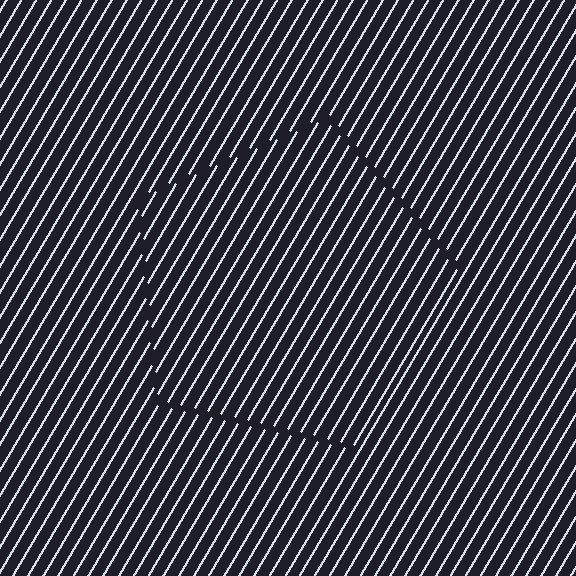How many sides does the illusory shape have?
5 sides — the line-ends trace a pentagon.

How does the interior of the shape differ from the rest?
The interior of the shape contains the same grating, shifted by half a period — the contour is defined by the phase discontinuity where line-ends from the inner and outer gratings abut.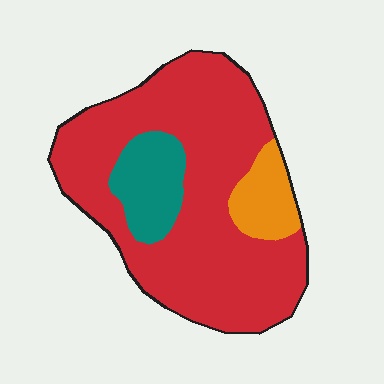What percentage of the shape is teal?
Teal takes up about one eighth (1/8) of the shape.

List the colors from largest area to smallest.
From largest to smallest: red, teal, orange.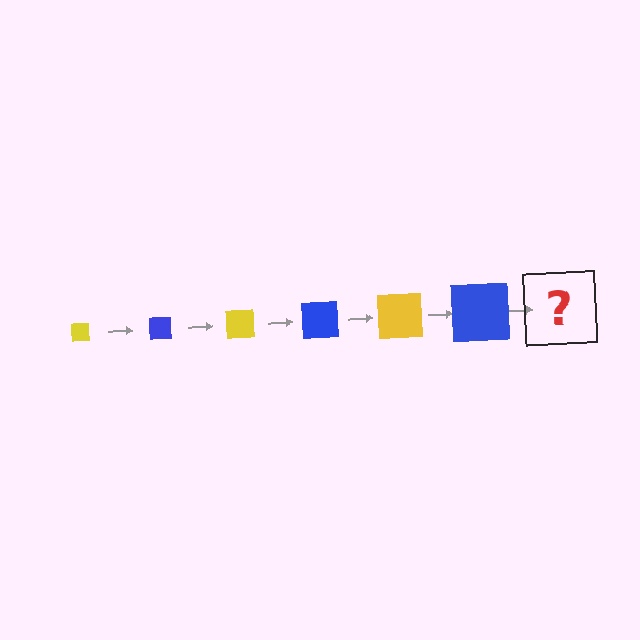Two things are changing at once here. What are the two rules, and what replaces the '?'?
The two rules are that the square grows larger each step and the color cycles through yellow and blue. The '?' should be a yellow square, larger than the previous one.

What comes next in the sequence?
The next element should be a yellow square, larger than the previous one.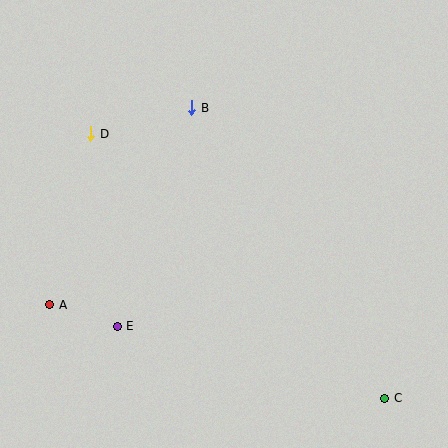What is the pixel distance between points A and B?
The distance between A and B is 243 pixels.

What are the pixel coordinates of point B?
Point B is at (192, 108).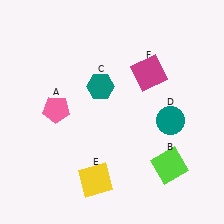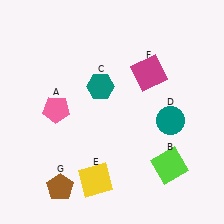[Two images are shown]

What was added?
A brown pentagon (G) was added in Image 2.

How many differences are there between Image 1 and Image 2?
There is 1 difference between the two images.